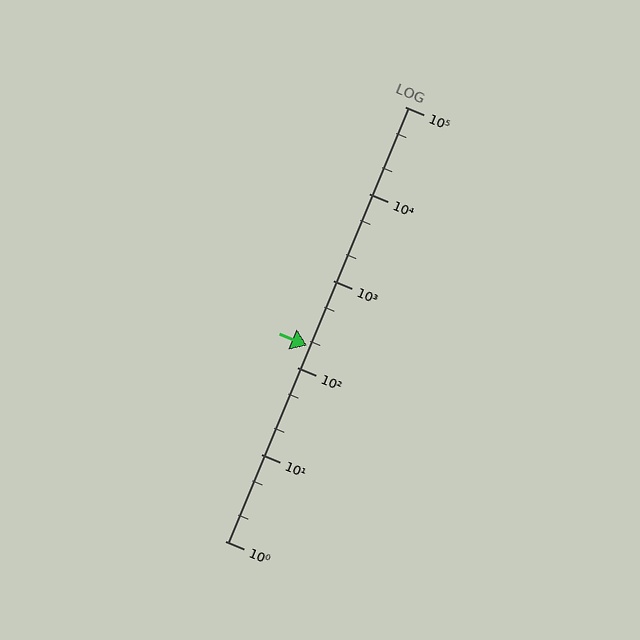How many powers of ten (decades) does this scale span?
The scale spans 5 decades, from 1 to 100000.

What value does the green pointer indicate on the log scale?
The pointer indicates approximately 180.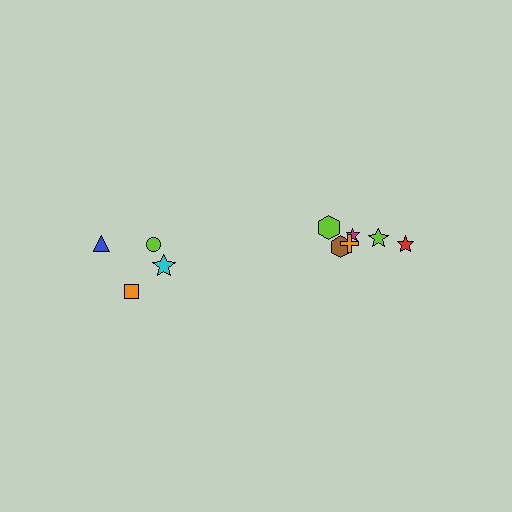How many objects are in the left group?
There are 4 objects.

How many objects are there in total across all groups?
There are 10 objects.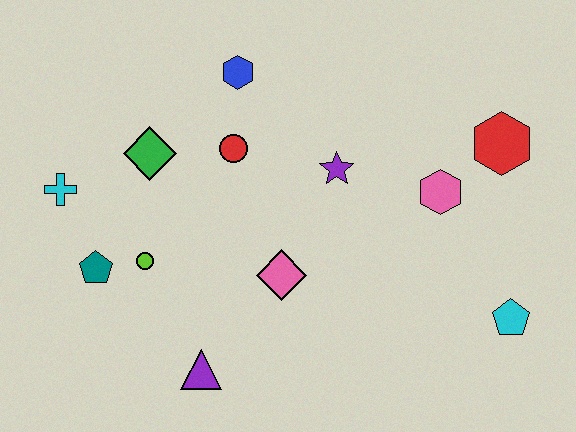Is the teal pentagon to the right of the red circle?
No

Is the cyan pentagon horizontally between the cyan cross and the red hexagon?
No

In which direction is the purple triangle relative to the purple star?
The purple triangle is below the purple star.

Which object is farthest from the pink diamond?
The red hexagon is farthest from the pink diamond.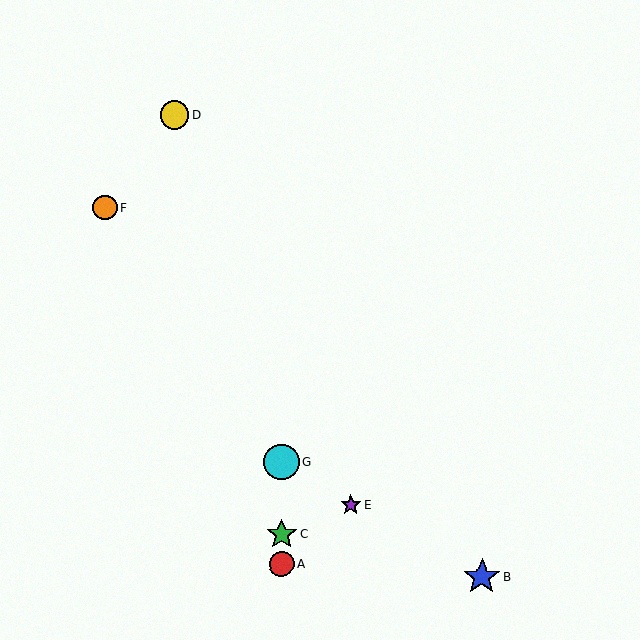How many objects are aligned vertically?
3 objects (A, C, G) are aligned vertically.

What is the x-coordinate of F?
Object F is at x≈105.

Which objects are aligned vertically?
Objects A, C, G are aligned vertically.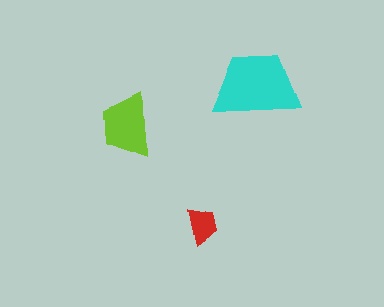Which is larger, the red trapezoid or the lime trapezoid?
The lime one.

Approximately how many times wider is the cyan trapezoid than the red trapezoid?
About 2.5 times wider.